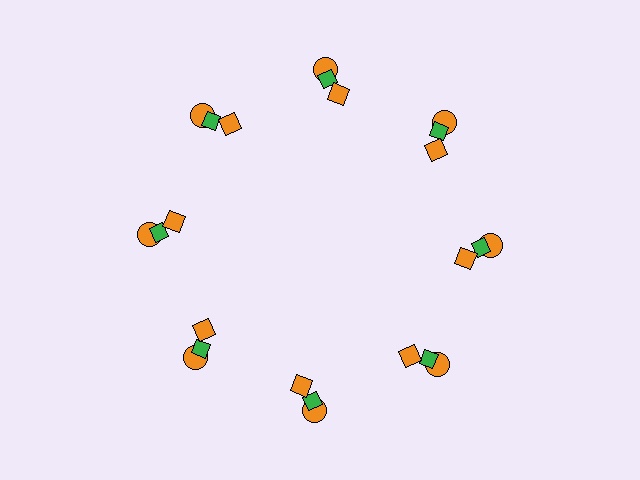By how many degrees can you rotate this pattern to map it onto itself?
The pattern maps onto itself every 45 degrees of rotation.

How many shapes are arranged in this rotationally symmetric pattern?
There are 24 shapes, arranged in 8 groups of 3.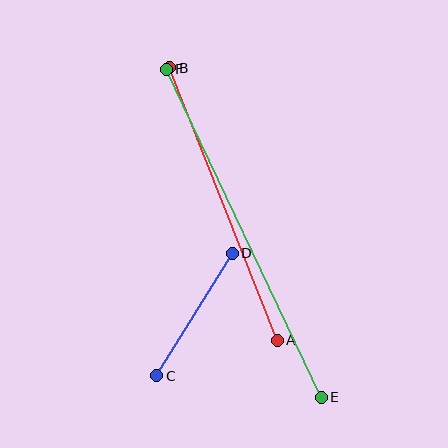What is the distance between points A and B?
The distance is approximately 293 pixels.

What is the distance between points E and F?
The distance is approximately 363 pixels.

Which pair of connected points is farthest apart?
Points E and F are farthest apart.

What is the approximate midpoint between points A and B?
The midpoint is at approximately (224, 204) pixels.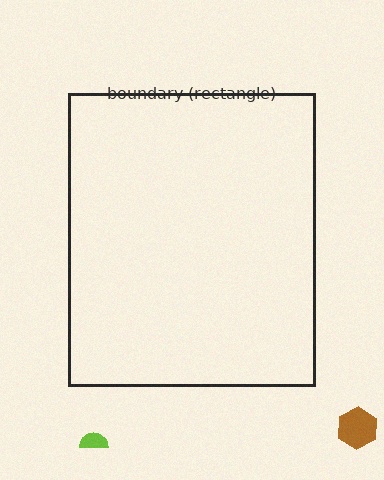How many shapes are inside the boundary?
0 inside, 2 outside.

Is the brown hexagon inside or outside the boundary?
Outside.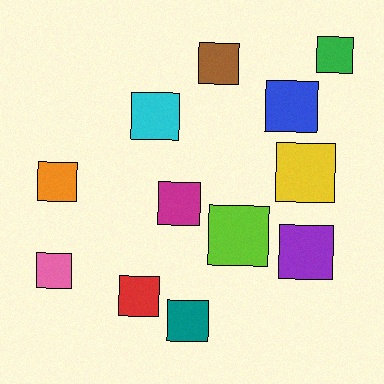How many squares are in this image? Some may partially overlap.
There are 12 squares.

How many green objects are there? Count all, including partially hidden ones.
There is 1 green object.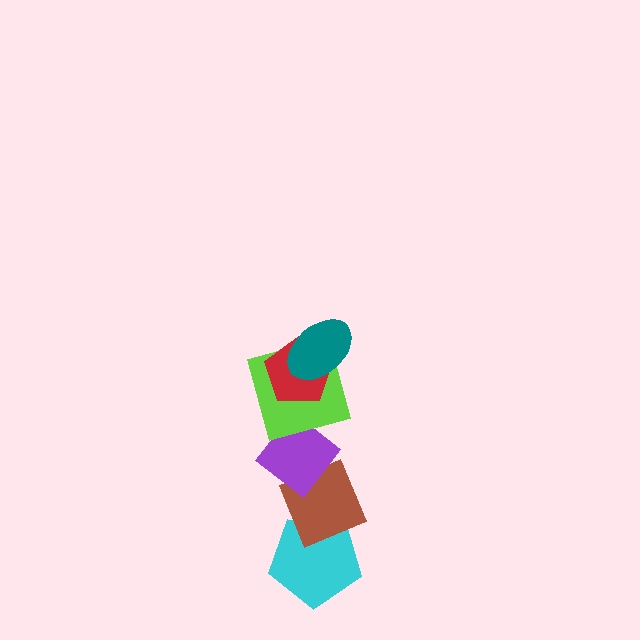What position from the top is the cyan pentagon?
The cyan pentagon is 6th from the top.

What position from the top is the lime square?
The lime square is 3rd from the top.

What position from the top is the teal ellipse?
The teal ellipse is 1st from the top.